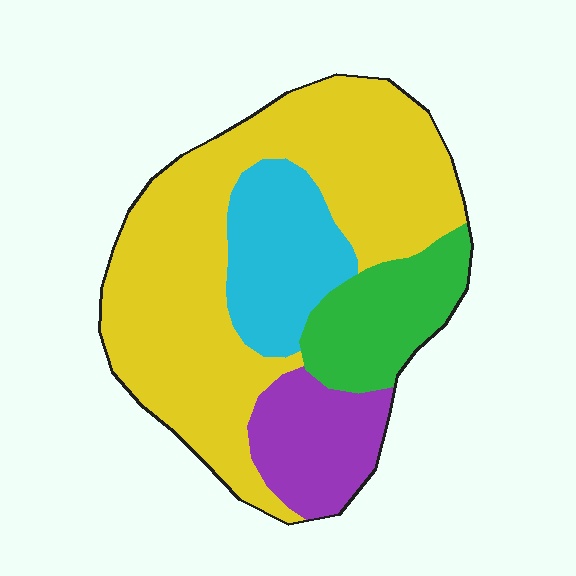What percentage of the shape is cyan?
Cyan covers 16% of the shape.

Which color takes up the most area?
Yellow, at roughly 55%.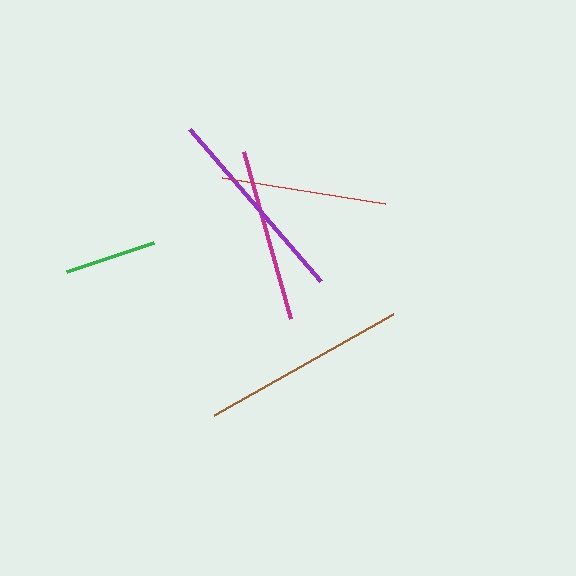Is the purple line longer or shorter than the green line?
The purple line is longer than the green line.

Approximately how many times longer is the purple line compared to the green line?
The purple line is approximately 2.2 times the length of the green line.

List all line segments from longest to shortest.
From longest to shortest: brown, purple, magenta, red, green.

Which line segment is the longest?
The brown line is the longest at approximately 206 pixels.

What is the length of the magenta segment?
The magenta segment is approximately 174 pixels long.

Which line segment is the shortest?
The green line is the shortest at approximately 92 pixels.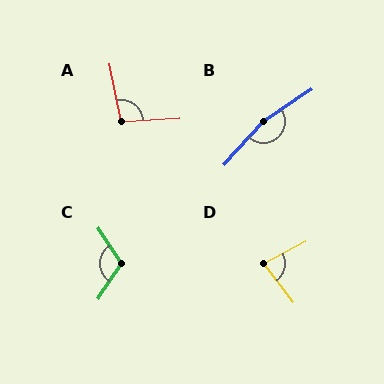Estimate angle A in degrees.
Approximately 98 degrees.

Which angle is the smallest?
D, at approximately 81 degrees.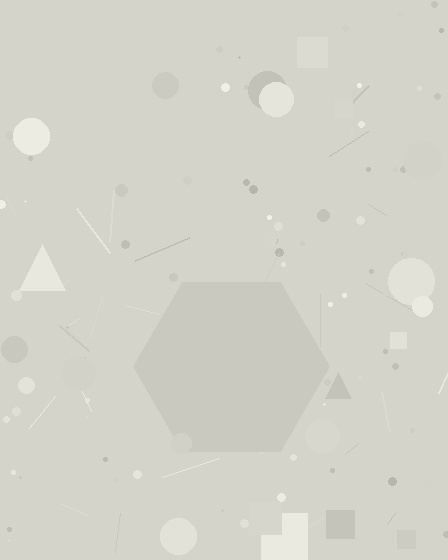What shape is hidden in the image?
A hexagon is hidden in the image.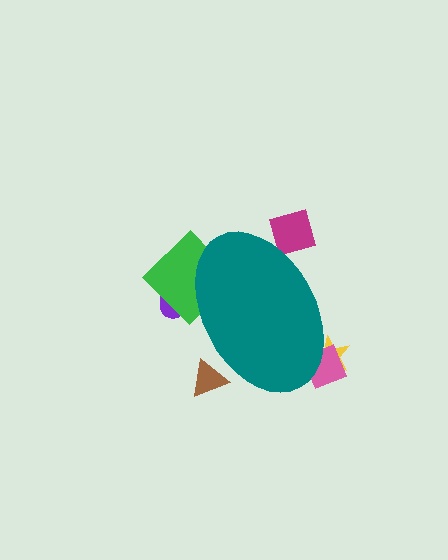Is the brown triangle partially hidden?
Yes, the brown triangle is partially hidden behind the teal ellipse.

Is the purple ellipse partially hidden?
Yes, the purple ellipse is partially hidden behind the teal ellipse.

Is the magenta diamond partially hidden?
Yes, the magenta diamond is partially hidden behind the teal ellipse.